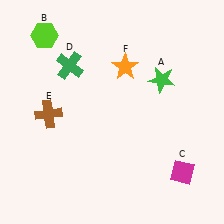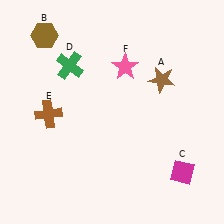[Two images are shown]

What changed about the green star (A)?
In Image 1, A is green. In Image 2, it changed to brown.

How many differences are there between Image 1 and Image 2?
There are 3 differences between the two images.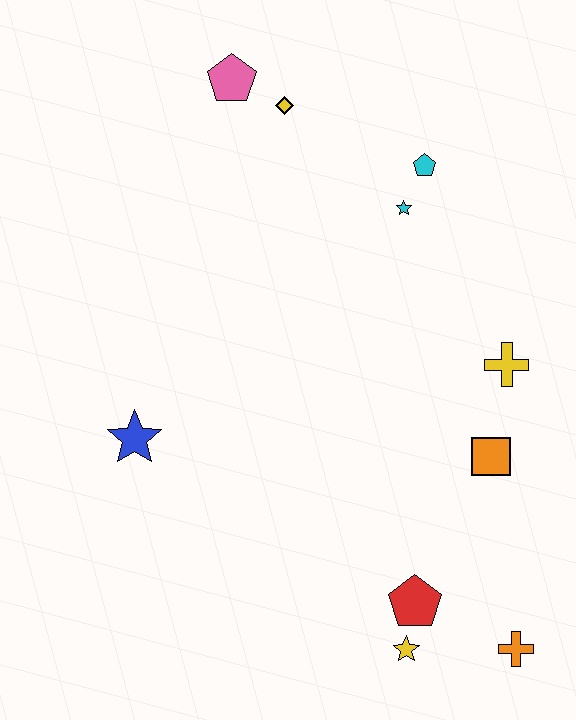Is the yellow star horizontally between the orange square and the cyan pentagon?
No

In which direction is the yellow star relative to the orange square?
The yellow star is below the orange square.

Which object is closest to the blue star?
The red pentagon is closest to the blue star.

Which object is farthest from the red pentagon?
The pink pentagon is farthest from the red pentagon.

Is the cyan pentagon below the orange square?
No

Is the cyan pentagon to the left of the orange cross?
Yes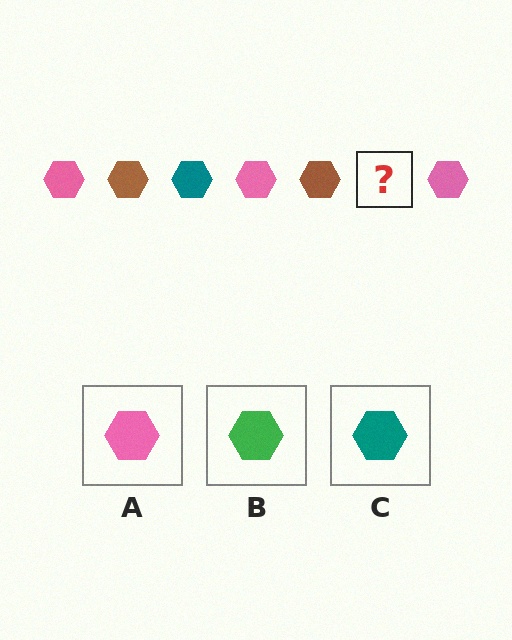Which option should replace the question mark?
Option C.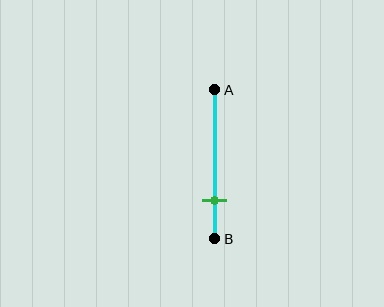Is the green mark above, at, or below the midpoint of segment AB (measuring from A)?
The green mark is below the midpoint of segment AB.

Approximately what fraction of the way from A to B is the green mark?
The green mark is approximately 75% of the way from A to B.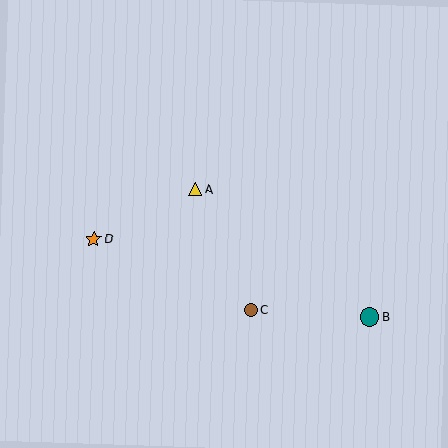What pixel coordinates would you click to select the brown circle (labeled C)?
Click at (251, 310) to select the brown circle C.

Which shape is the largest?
The teal circle (labeled B) is the largest.